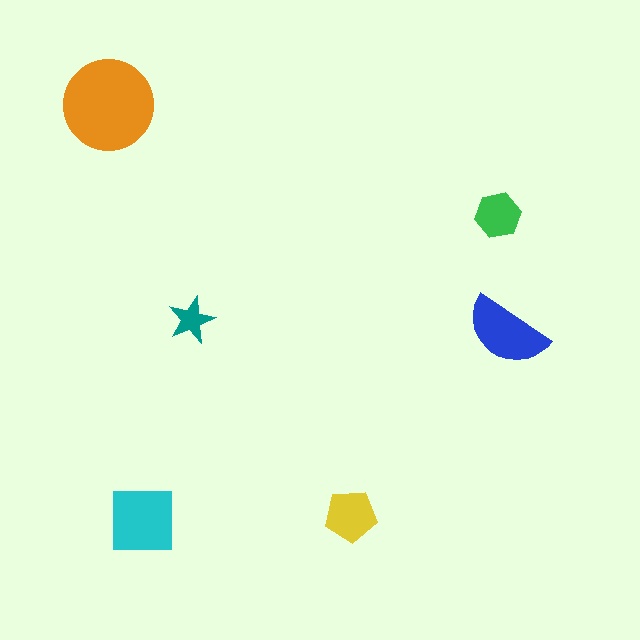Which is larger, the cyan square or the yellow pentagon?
The cyan square.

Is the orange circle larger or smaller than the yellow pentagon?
Larger.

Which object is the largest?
The orange circle.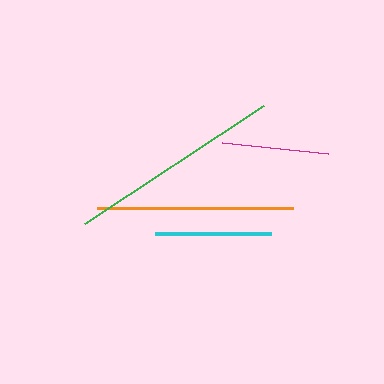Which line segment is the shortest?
The magenta line is the shortest at approximately 106 pixels.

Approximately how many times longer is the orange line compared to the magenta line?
The orange line is approximately 1.8 times the length of the magenta line.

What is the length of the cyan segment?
The cyan segment is approximately 115 pixels long.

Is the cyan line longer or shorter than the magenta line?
The cyan line is longer than the magenta line.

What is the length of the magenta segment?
The magenta segment is approximately 106 pixels long.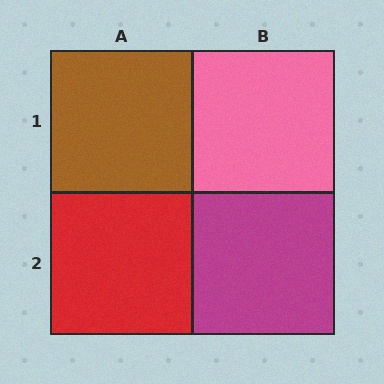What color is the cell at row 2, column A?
Red.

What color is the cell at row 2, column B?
Magenta.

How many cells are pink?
1 cell is pink.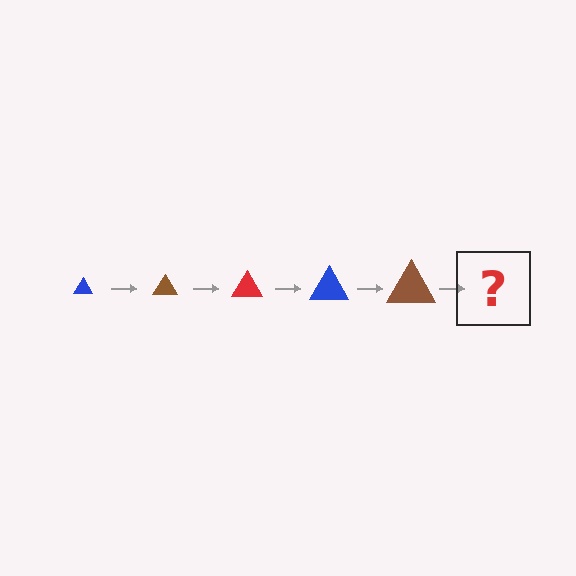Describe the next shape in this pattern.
It should be a red triangle, larger than the previous one.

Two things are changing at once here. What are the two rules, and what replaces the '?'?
The two rules are that the triangle grows larger each step and the color cycles through blue, brown, and red. The '?' should be a red triangle, larger than the previous one.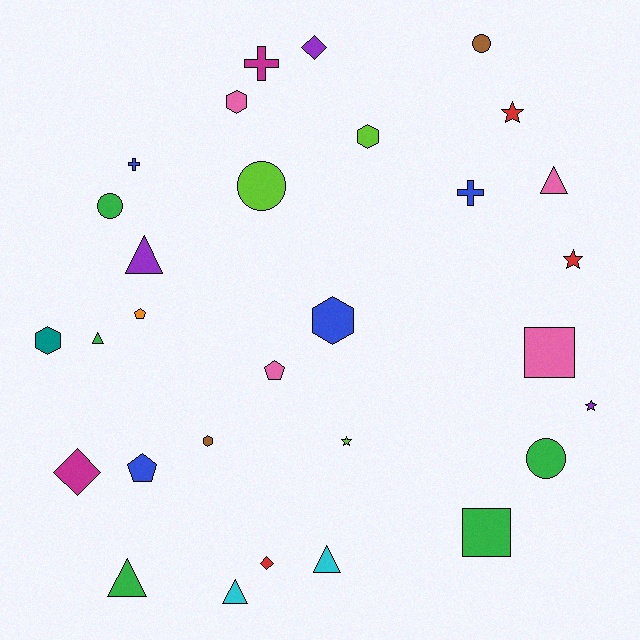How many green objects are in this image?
There are 5 green objects.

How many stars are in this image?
There are 4 stars.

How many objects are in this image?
There are 30 objects.